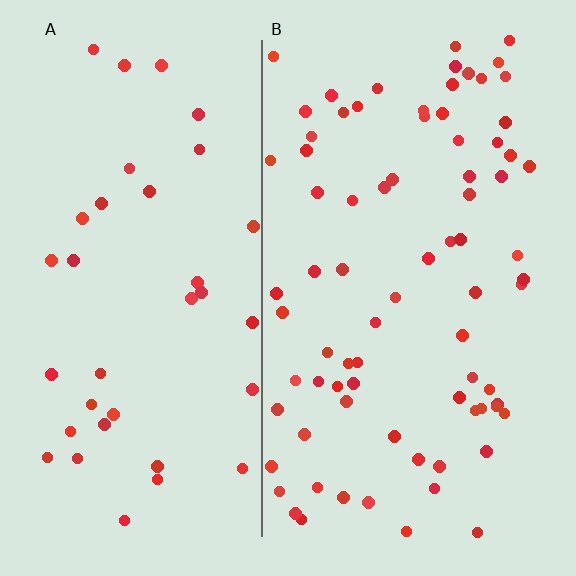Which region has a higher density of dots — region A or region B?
B (the right).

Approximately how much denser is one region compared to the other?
Approximately 2.2× — region B over region A.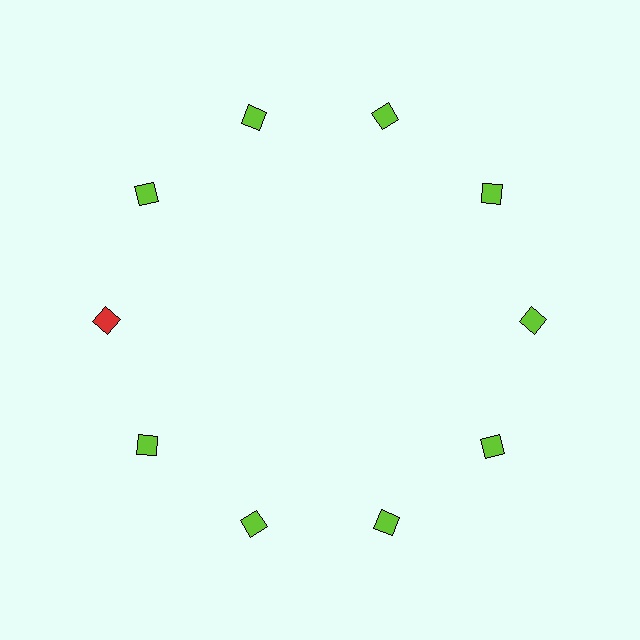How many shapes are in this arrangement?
There are 10 shapes arranged in a ring pattern.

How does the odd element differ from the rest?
It has a different color: red instead of lime.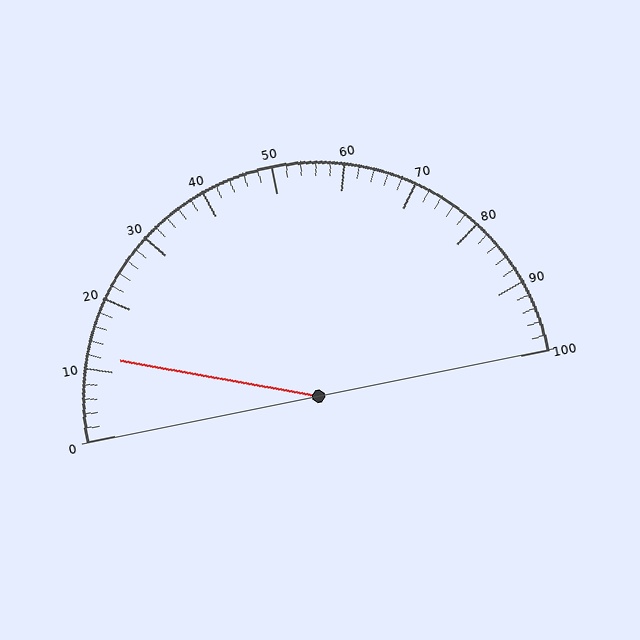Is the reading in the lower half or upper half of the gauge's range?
The reading is in the lower half of the range (0 to 100).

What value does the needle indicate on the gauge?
The needle indicates approximately 12.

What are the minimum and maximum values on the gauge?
The gauge ranges from 0 to 100.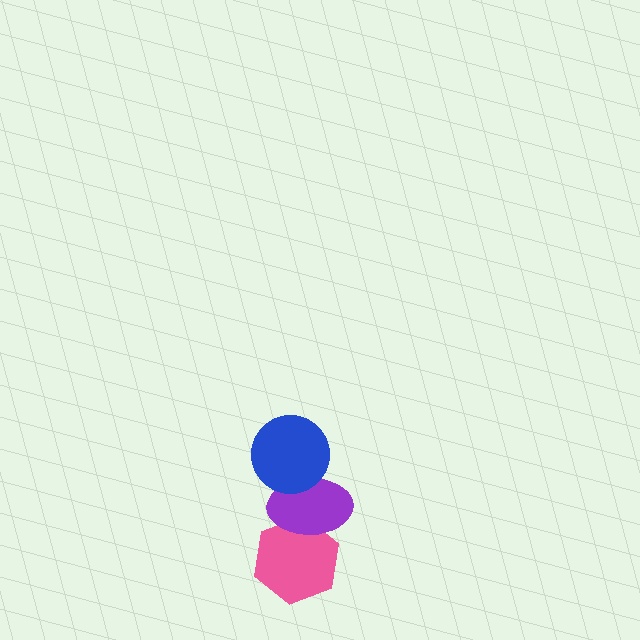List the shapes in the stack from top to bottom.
From top to bottom: the blue circle, the purple ellipse, the pink hexagon.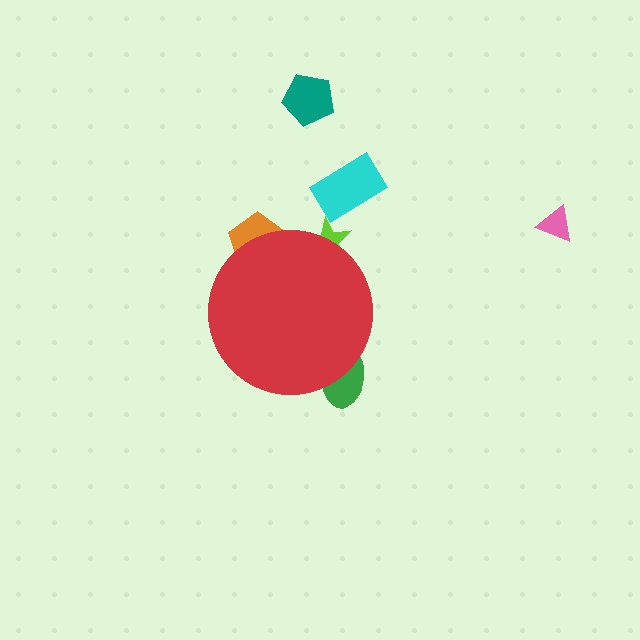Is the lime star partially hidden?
Yes, the lime star is partially hidden behind the red circle.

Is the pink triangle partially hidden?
No, the pink triangle is fully visible.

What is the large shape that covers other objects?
A red circle.